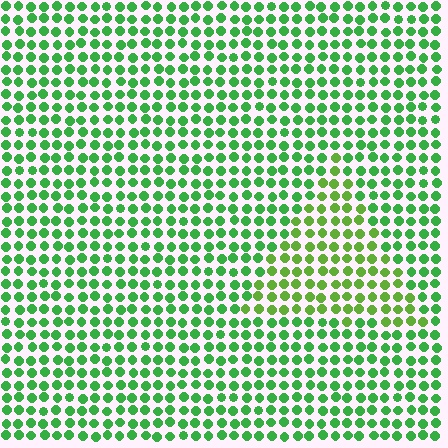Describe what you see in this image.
The image is filled with small green elements in a uniform arrangement. A triangle-shaped region is visible where the elements are tinted to a slightly different hue, forming a subtle color boundary.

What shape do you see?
I see a triangle.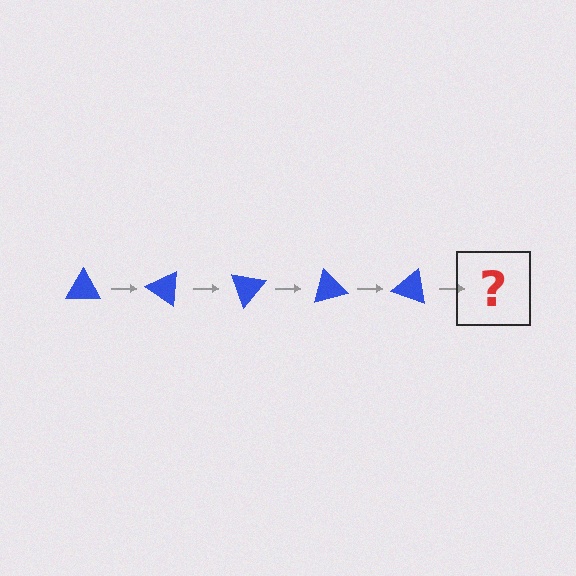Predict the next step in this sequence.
The next step is a blue triangle rotated 175 degrees.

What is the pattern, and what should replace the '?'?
The pattern is that the triangle rotates 35 degrees each step. The '?' should be a blue triangle rotated 175 degrees.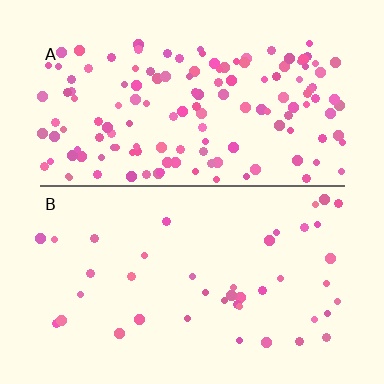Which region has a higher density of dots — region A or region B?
A (the top).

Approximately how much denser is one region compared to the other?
Approximately 3.5× — region A over region B.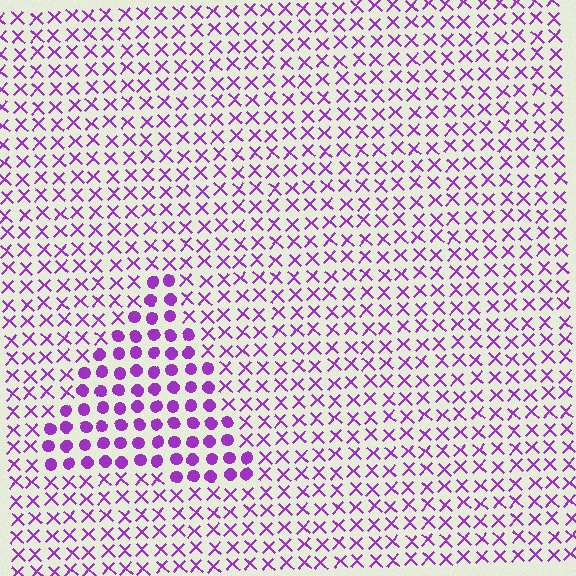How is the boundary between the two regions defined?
The boundary is defined by a change in element shape: circles inside vs. X marks outside. All elements share the same color and spacing.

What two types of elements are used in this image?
The image uses circles inside the triangle region and X marks outside it.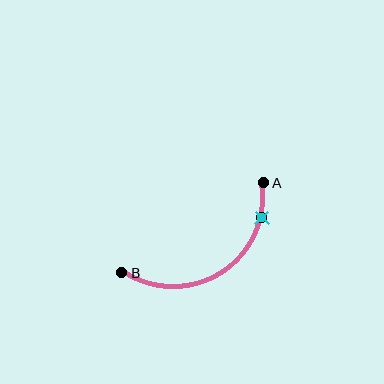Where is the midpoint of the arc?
The arc midpoint is the point on the curve farthest from the straight line joining A and B. It sits below that line.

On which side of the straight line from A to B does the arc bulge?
The arc bulges below the straight line connecting A and B.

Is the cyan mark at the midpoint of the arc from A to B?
No. The cyan mark lies on the arc but is closer to endpoint A. The arc midpoint would be at the point on the curve equidistant along the arc from both A and B.